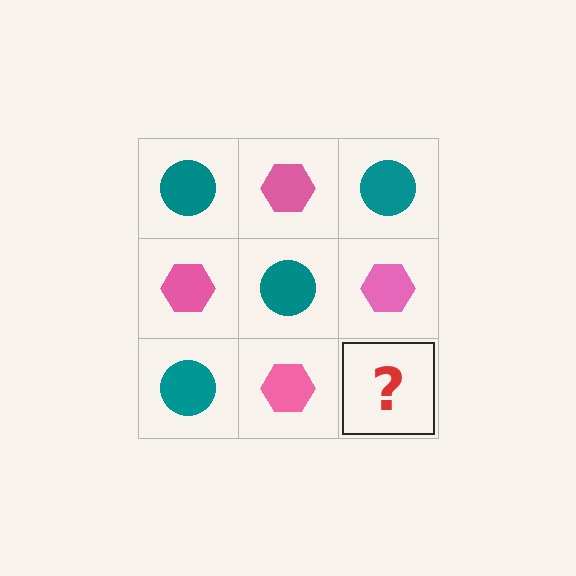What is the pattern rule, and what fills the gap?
The rule is that it alternates teal circle and pink hexagon in a checkerboard pattern. The gap should be filled with a teal circle.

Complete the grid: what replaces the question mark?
The question mark should be replaced with a teal circle.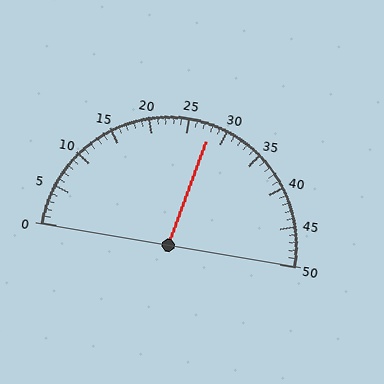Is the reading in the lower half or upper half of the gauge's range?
The reading is in the upper half of the range (0 to 50).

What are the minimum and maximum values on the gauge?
The gauge ranges from 0 to 50.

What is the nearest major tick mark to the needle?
The nearest major tick mark is 30.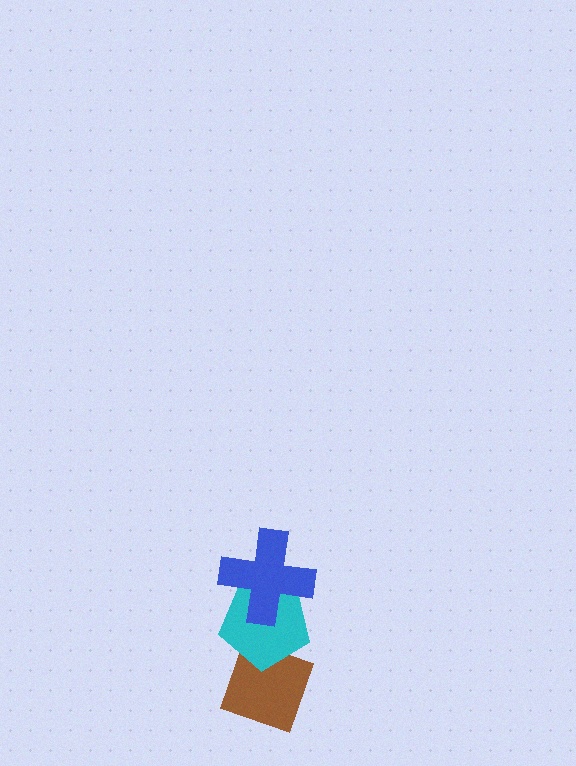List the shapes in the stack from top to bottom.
From top to bottom: the blue cross, the cyan pentagon, the brown diamond.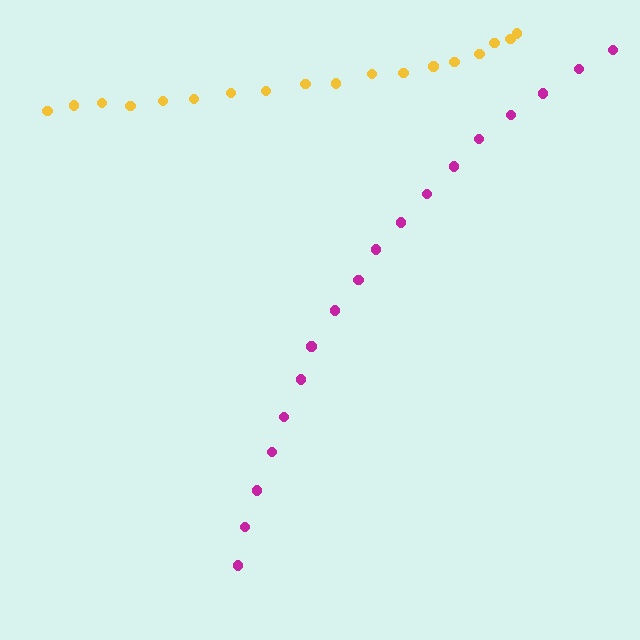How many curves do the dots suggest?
There are 2 distinct paths.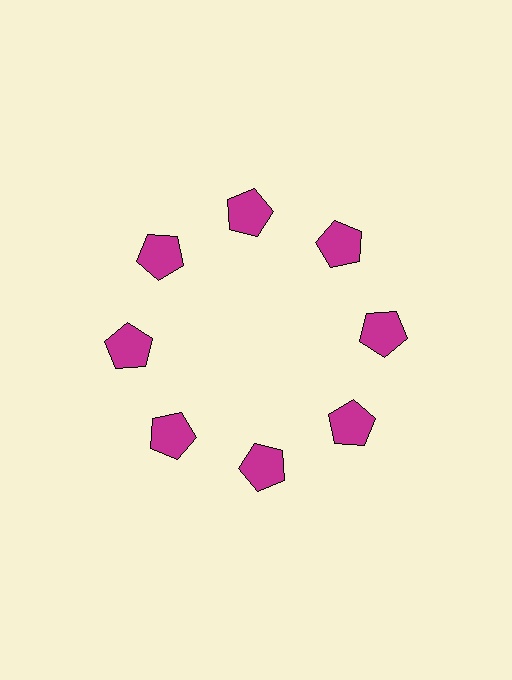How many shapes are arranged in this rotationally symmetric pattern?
There are 8 shapes, arranged in 8 groups of 1.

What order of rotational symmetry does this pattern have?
This pattern has 8-fold rotational symmetry.